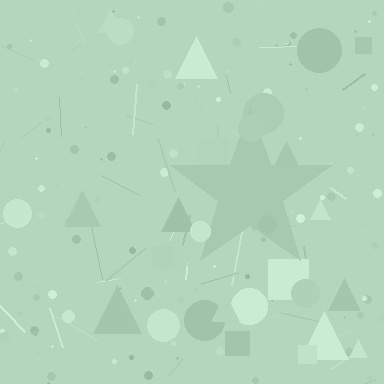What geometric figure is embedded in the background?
A star is embedded in the background.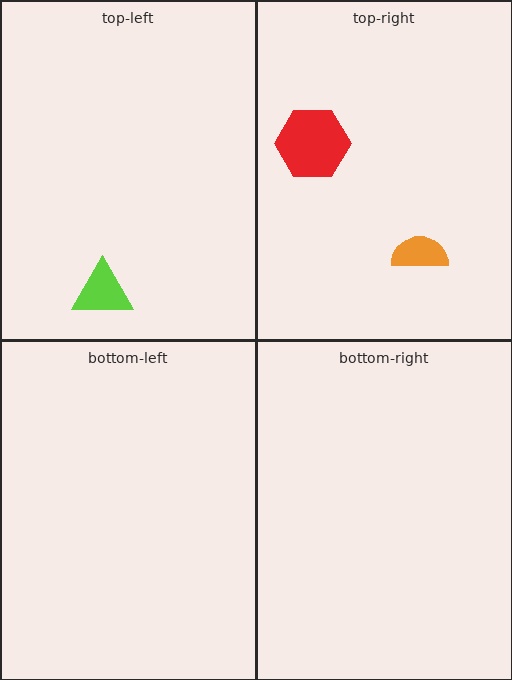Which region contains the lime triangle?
The top-left region.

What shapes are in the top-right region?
The orange semicircle, the red hexagon.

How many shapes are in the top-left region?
1.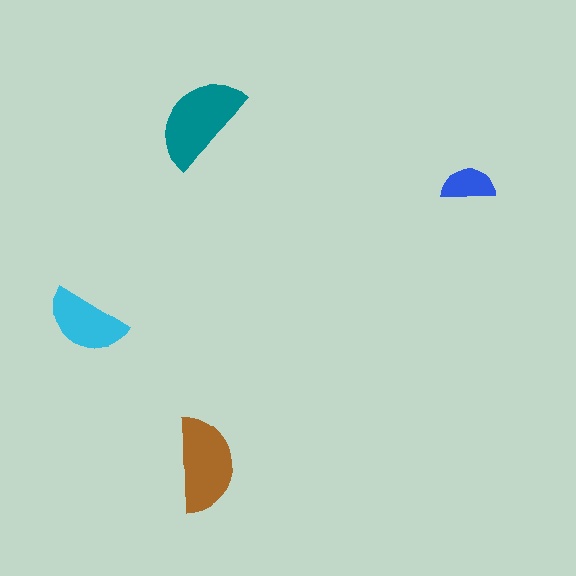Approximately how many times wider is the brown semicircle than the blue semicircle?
About 2 times wider.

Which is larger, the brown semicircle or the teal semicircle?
The teal one.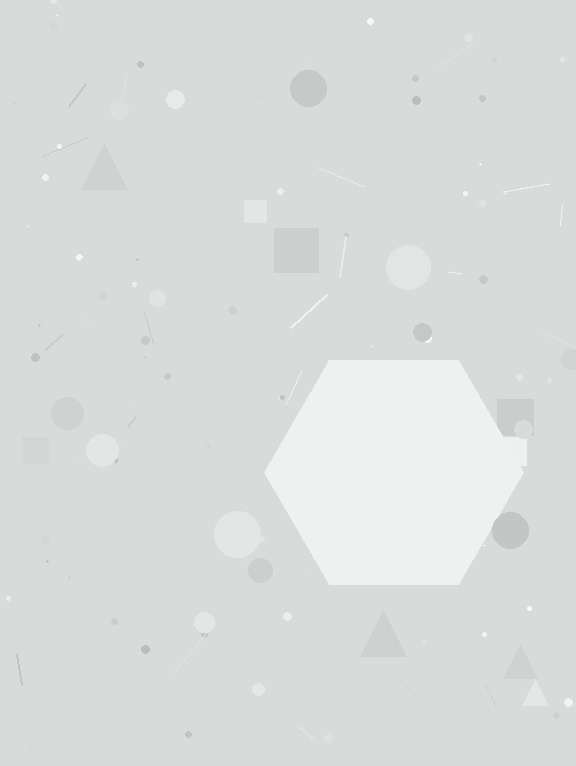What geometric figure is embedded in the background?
A hexagon is embedded in the background.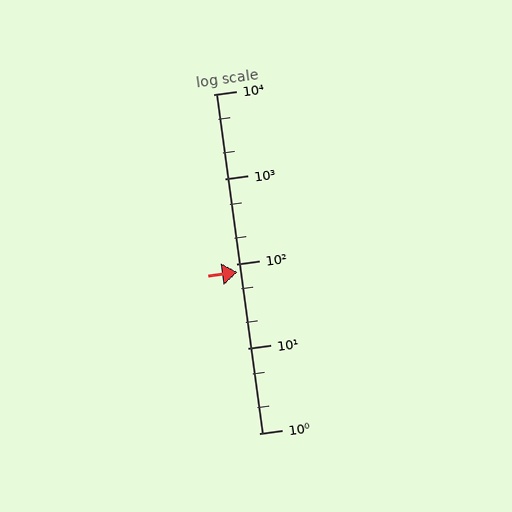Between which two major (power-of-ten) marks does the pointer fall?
The pointer is between 10 and 100.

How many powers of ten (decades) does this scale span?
The scale spans 4 decades, from 1 to 10000.